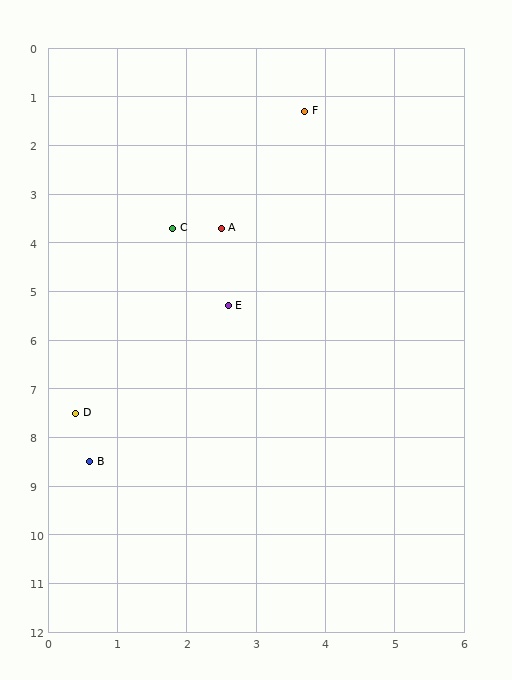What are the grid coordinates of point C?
Point C is at approximately (1.8, 3.7).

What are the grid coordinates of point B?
Point B is at approximately (0.6, 8.5).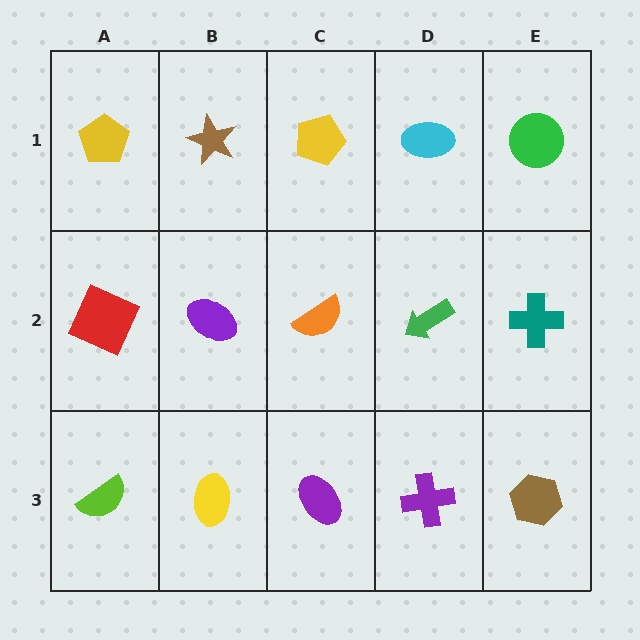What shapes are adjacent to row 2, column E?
A green circle (row 1, column E), a brown hexagon (row 3, column E), a green arrow (row 2, column D).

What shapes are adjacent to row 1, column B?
A purple ellipse (row 2, column B), a yellow pentagon (row 1, column A), a yellow pentagon (row 1, column C).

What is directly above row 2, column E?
A green circle.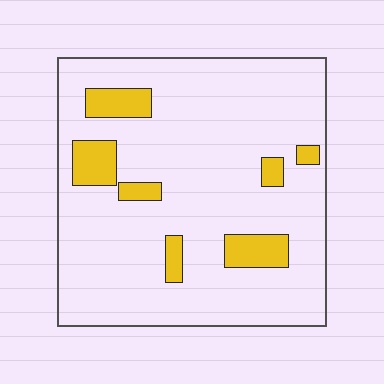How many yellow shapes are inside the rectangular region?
7.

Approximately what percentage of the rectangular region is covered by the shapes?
Approximately 15%.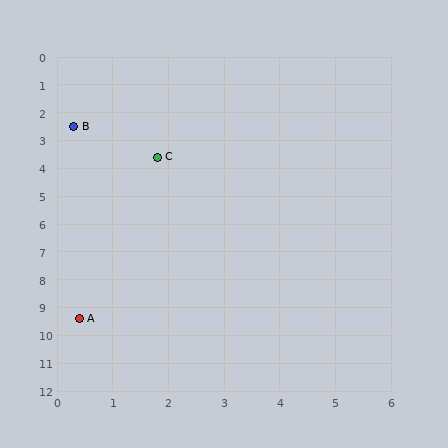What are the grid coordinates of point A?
Point A is at approximately (0.4, 9.4).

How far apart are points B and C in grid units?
Points B and C are about 1.9 grid units apart.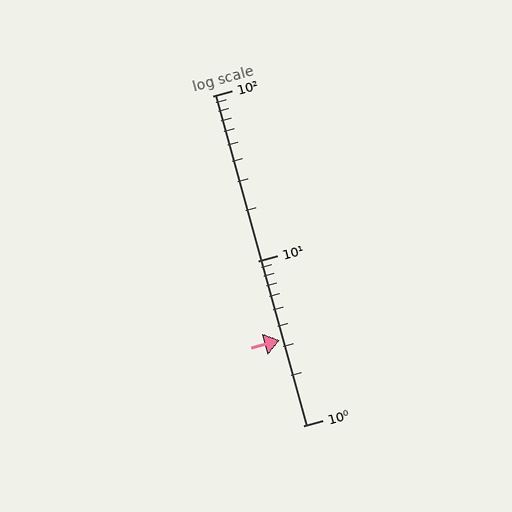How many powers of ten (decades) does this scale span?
The scale spans 2 decades, from 1 to 100.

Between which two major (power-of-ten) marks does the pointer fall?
The pointer is between 1 and 10.